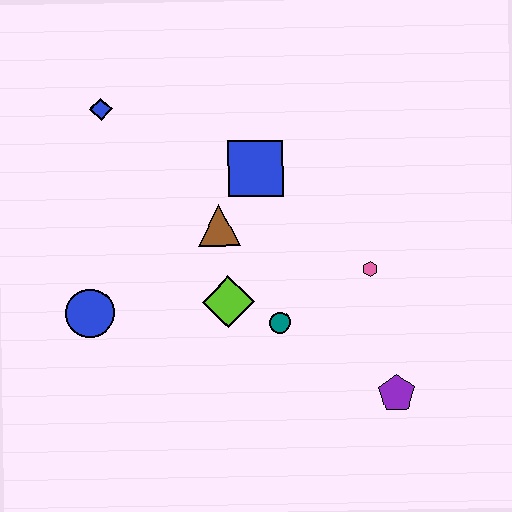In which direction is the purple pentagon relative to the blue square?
The purple pentagon is below the blue square.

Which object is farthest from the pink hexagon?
The blue diamond is farthest from the pink hexagon.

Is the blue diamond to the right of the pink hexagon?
No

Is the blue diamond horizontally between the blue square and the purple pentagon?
No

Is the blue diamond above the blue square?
Yes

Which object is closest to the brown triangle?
The blue square is closest to the brown triangle.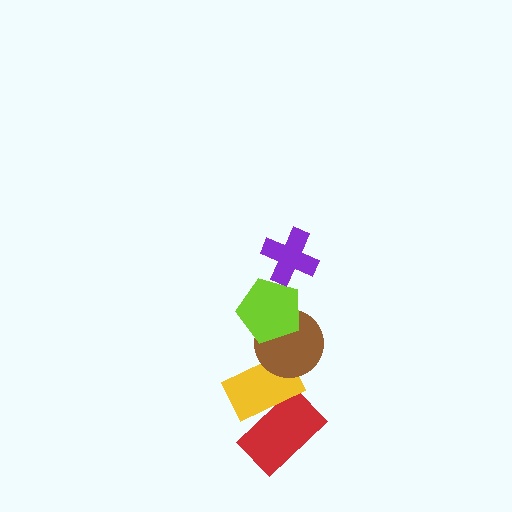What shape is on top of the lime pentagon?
The purple cross is on top of the lime pentagon.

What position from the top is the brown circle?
The brown circle is 3rd from the top.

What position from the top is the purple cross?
The purple cross is 1st from the top.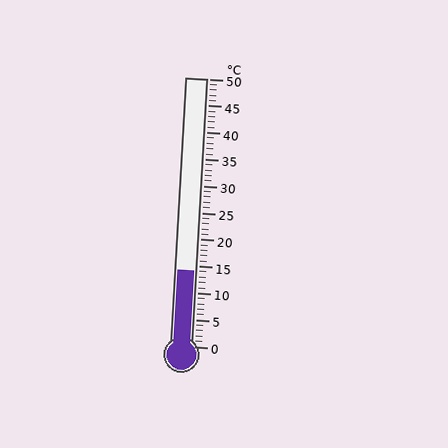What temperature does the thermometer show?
The thermometer shows approximately 14°C.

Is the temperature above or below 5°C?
The temperature is above 5°C.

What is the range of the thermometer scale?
The thermometer scale ranges from 0°C to 50°C.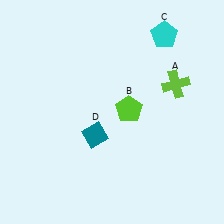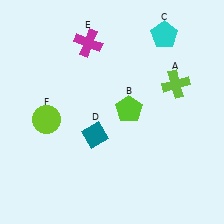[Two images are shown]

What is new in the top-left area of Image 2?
A magenta cross (E) was added in the top-left area of Image 2.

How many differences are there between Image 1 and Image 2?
There are 2 differences between the two images.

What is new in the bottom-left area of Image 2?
A lime circle (F) was added in the bottom-left area of Image 2.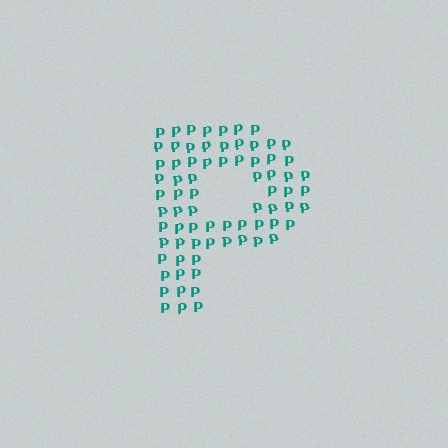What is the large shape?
The large shape is the letter P.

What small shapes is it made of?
It is made of small letter P's.